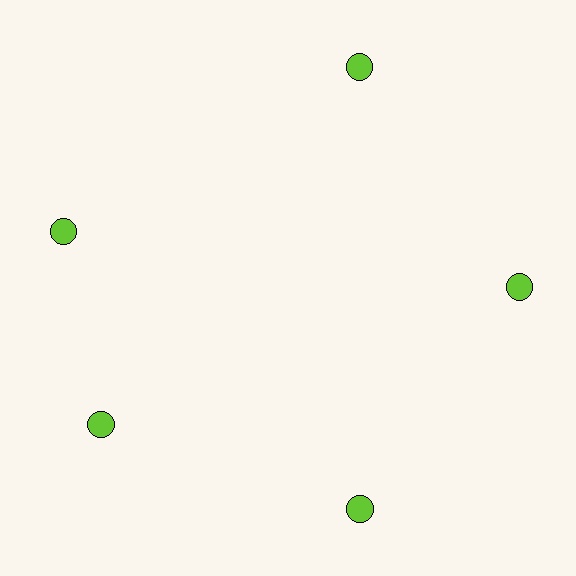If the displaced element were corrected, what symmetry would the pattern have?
It would have 5-fold rotational symmetry — the pattern would map onto itself every 72 degrees.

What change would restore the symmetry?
The symmetry would be restored by rotating it back into even spacing with its neighbors so that all 5 circles sit at equal angles and equal distance from the center.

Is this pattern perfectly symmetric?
No. The 5 lime circles are arranged in a ring, but one element near the 10 o'clock position is rotated out of alignment along the ring, breaking the 5-fold rotational symmetry.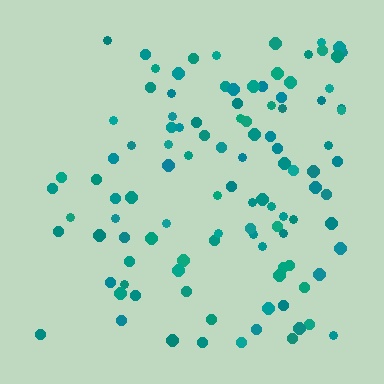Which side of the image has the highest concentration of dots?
The right.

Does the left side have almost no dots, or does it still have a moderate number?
Still a moderate number, just noticeably fewer than the right.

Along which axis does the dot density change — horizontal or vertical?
Horizontal.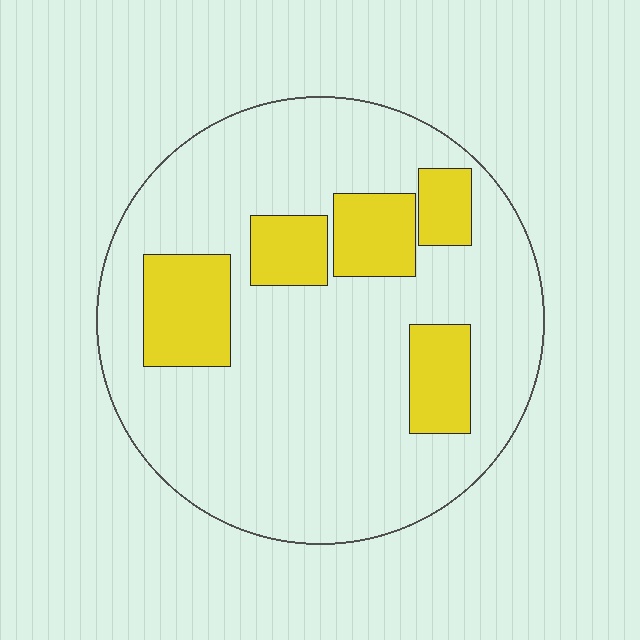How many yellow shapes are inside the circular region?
5.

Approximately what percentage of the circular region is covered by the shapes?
Approximately 20%.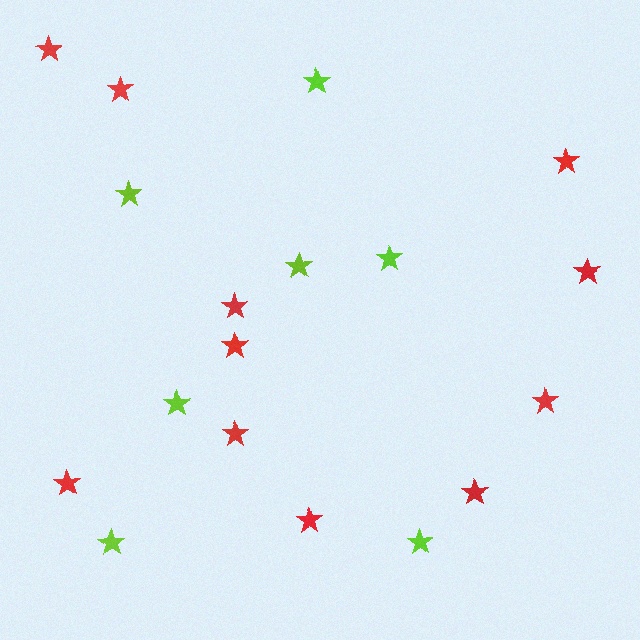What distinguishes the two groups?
There are 2 groups: one group of red stars (11) and one group of lime stars (7).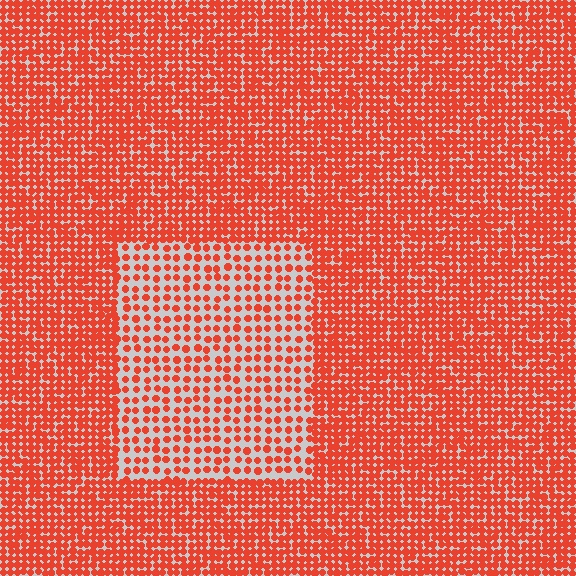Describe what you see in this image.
The image contains small red elements arranged at two different densities. A rectangle-shaped region is visible where the elements are less densely packed than the surrounding area.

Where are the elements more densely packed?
The elements are more densely packed outside the rectangle boundary.